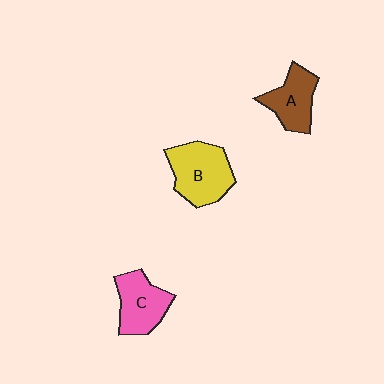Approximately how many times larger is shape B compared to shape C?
Approximately 1.2 times.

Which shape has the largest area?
Shape B (yellow).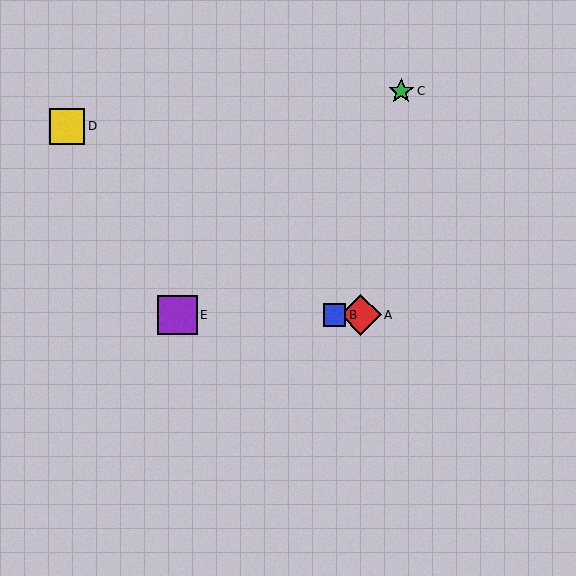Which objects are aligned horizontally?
Objects A, B, E are aligned horizontally.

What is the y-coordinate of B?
Object B is at y≈315.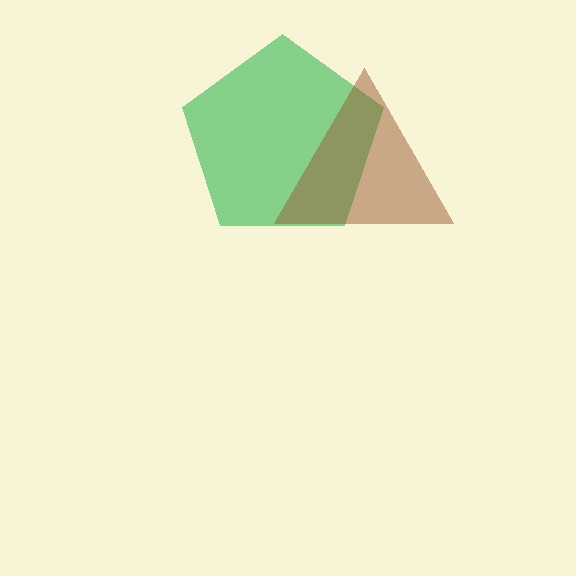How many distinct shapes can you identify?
There are 2 distinct shapes: a green pentagon, a brown triangle.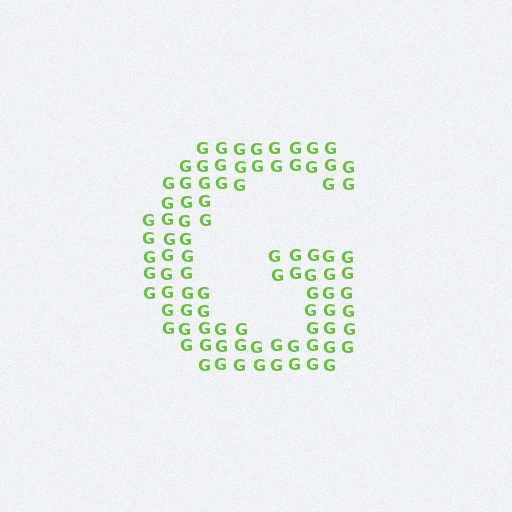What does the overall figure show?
The overall figure shows the letter G.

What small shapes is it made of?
It is made of small letter G's.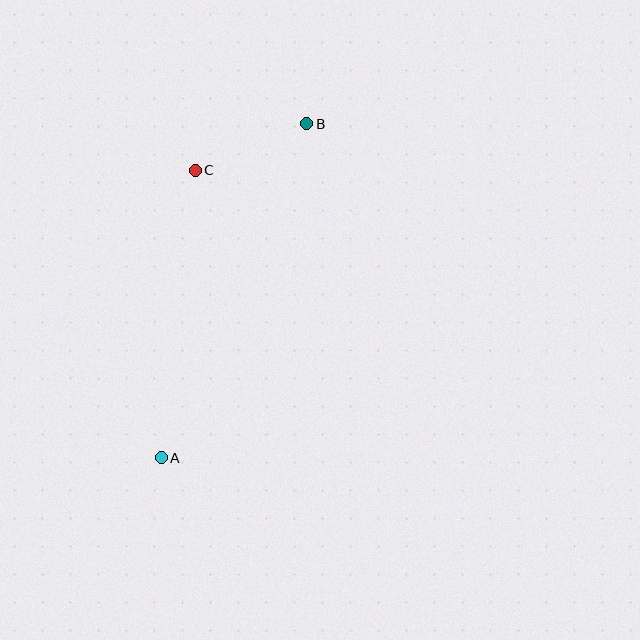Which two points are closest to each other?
Points B and C are closest to each other.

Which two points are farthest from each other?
Points A and B are farthest from each other.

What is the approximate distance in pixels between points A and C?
The distance between A and C is approximately 289 pixels.